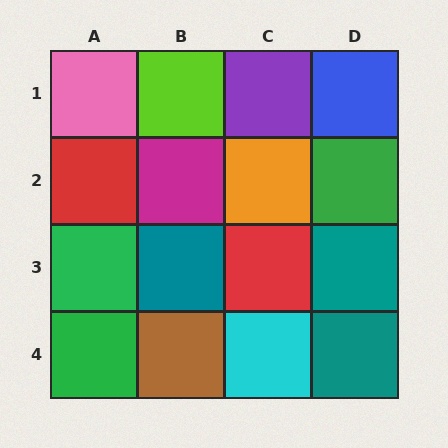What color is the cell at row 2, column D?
Green.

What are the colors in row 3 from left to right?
Green, teal, red, teal.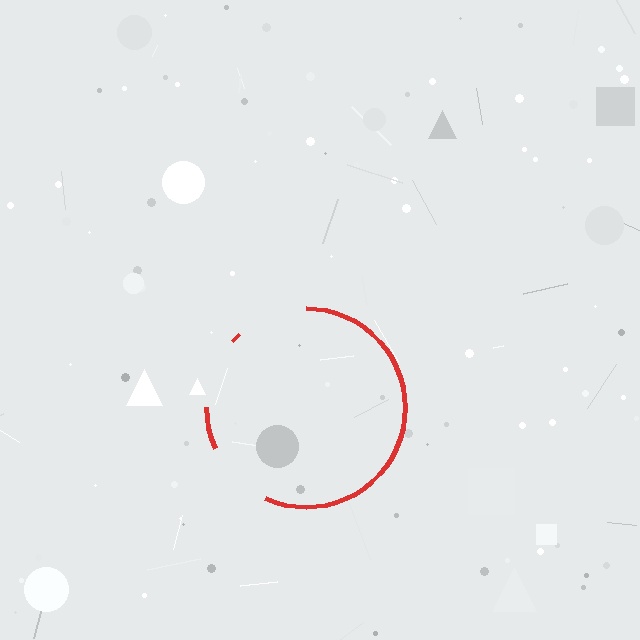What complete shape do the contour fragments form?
The contour fragments form a circle.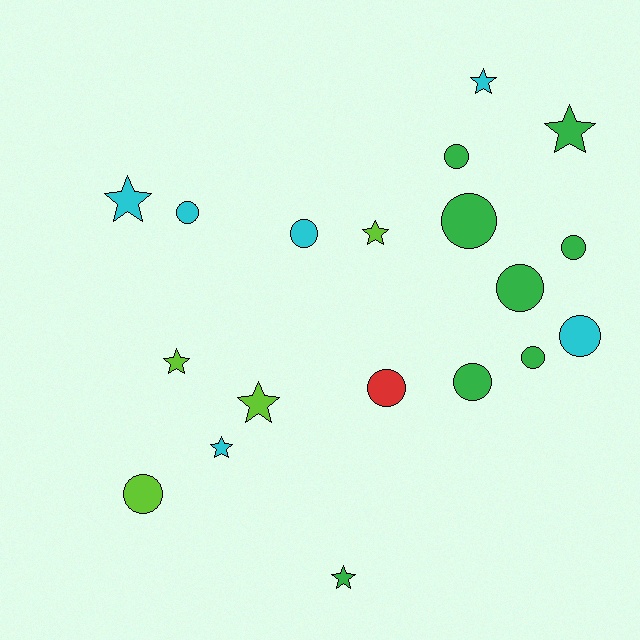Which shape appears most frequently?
Circle, with 11 objects.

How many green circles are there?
There are 6 green circles.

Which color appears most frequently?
Green, with 8 objects.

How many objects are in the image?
There are 19 objects.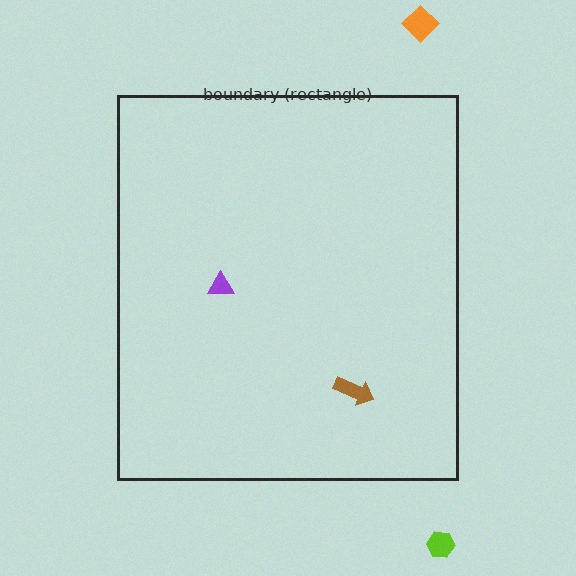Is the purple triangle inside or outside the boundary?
Inside.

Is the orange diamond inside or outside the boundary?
Outside.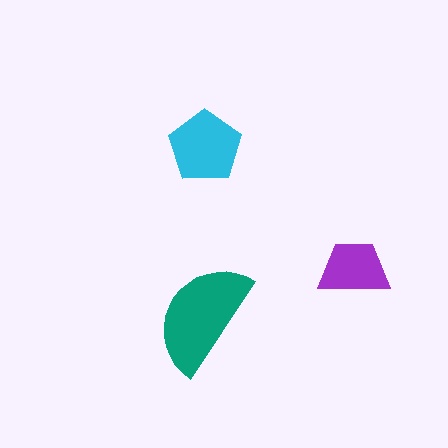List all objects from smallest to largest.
The purple trapezoid, the cyan pentagon, the teal semicircle.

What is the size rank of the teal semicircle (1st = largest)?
1st.